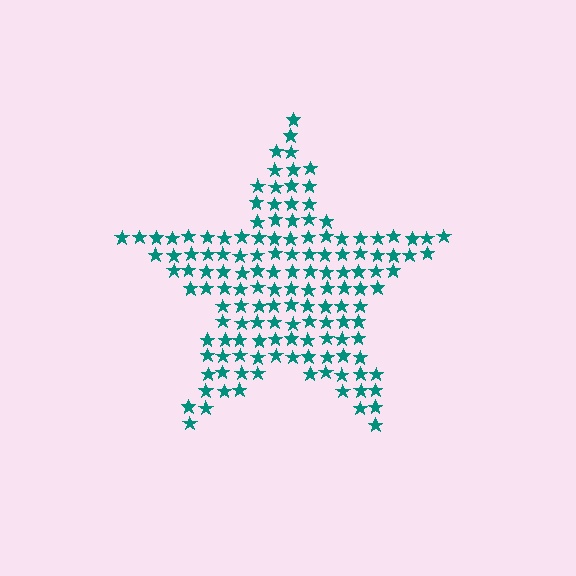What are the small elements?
The small elements are stars.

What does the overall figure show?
The overall figure shows a star.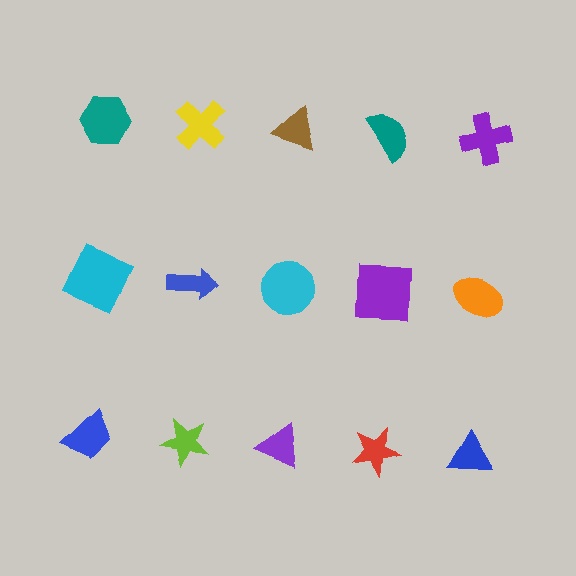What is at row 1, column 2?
A yellow cross.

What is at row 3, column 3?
A purple triangle.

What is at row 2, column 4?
A purple square.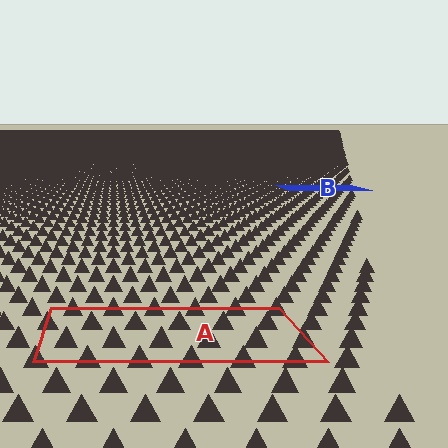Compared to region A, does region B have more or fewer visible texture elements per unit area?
Region B has more texture elements per unit area — they are packed more densely because it is farther away.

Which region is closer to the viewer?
Region A is closer. The texture elements there are larger and more spread out.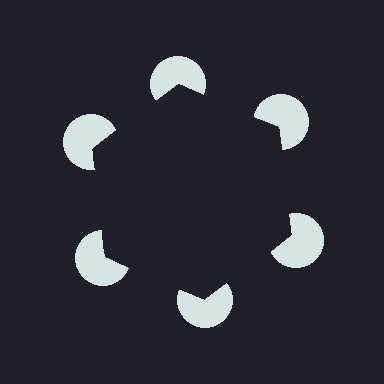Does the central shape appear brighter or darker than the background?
It typically appears slightly darker than the background, even though no actual brightness change is drawn.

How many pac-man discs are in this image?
There are 6 — one at each vertex of the illusory hexagon.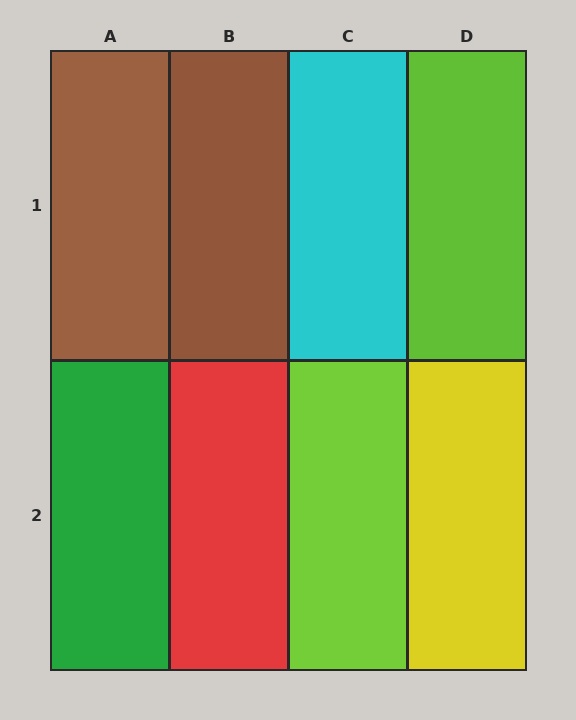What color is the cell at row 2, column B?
Red.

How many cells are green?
1 cell is green.